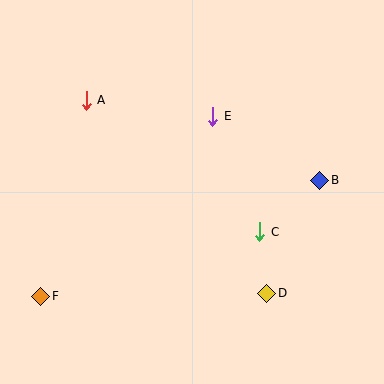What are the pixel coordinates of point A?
Point A is at (86, 100).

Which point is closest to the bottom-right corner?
Point D is closest to the bottom-right corner.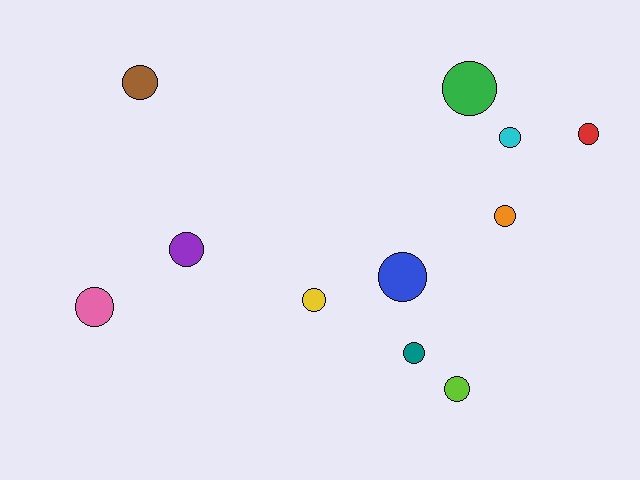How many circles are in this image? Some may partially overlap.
There are 11 circles.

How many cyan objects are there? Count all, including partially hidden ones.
There is 1 cyan object.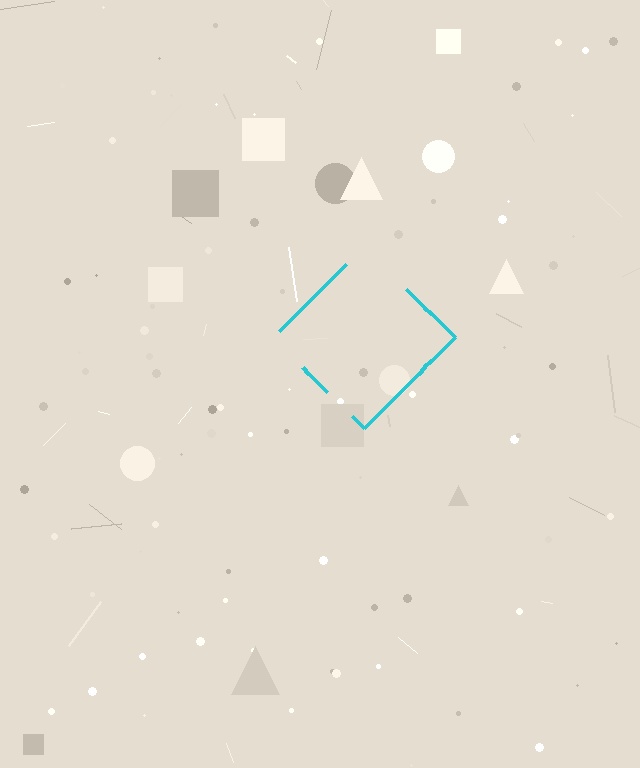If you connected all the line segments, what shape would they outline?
They would outline a diamond.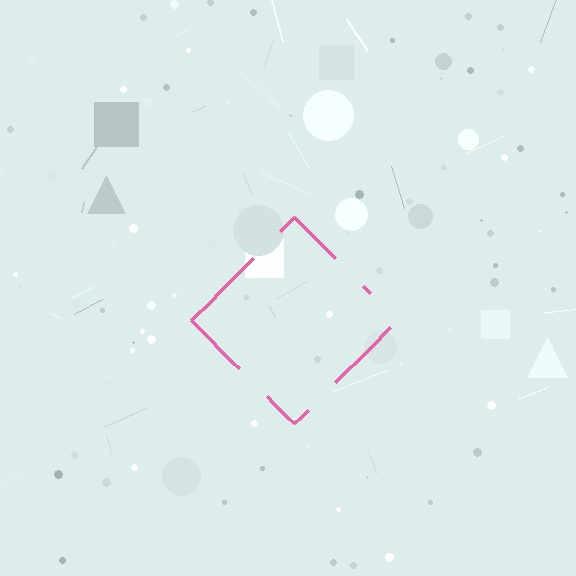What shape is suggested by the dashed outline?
The dashed outline suggests a diamond.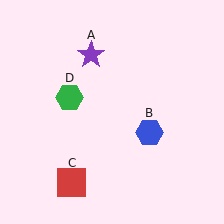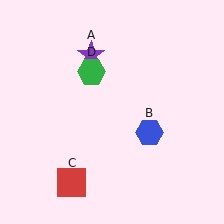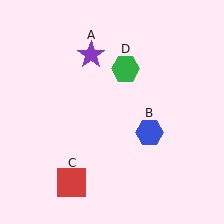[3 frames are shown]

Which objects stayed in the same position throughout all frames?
Purple star (object A) and blue hexagon (object B) and red square (object C) remained stationary.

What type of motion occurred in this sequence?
The green hexagon (object D) rotated clockwise around the center of the scene.